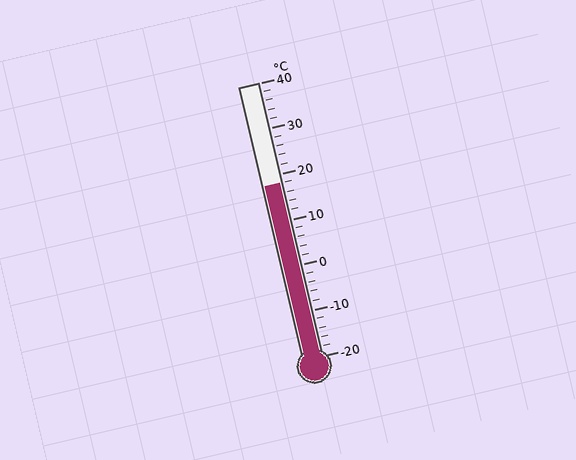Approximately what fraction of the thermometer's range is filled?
The thermometer is filled to approximately 65% of its range.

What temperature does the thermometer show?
The thermometer shows approximately 18°C.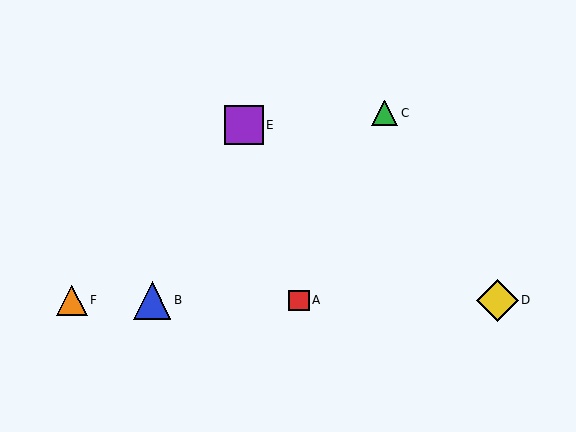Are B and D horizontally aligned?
Yes, both are at y≈300.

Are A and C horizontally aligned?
No, A is at y≈300 and C is at y≈113.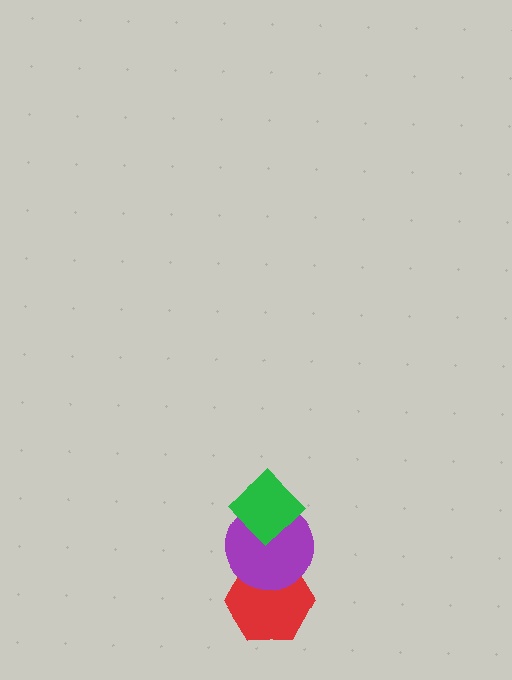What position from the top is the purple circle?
The purple circle is 2nd from the top.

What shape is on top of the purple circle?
The green diamond is on top of the purple circle.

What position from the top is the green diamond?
The green diamond is 1st from the top.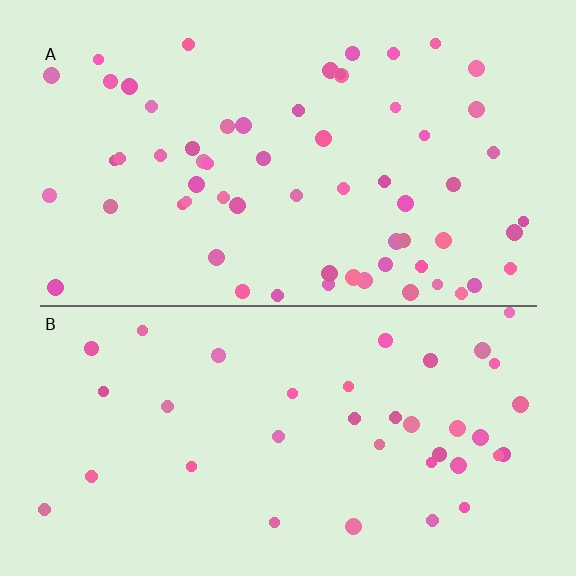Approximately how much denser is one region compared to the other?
Approximately 1.6× — region A over region B.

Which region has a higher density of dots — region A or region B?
A (the top).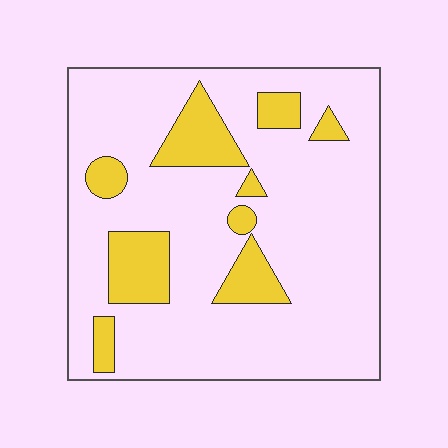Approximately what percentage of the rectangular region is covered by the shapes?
Approximately 20%.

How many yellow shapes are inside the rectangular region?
9.